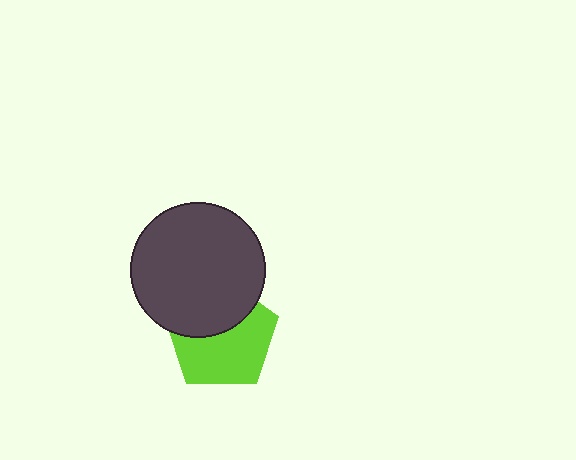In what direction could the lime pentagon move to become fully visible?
The lime pentagon could move down. That would shift it out from behind the dark gray circle entirely.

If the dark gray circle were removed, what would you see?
You would see the complete lime pentagon.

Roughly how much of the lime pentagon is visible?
About half of it is visible (roughly 60%).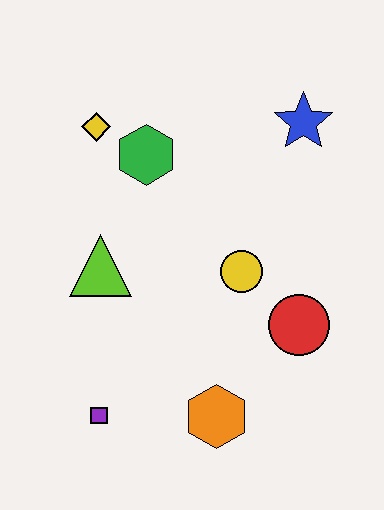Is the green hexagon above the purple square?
Yes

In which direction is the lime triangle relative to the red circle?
The lime triangle is to the left of the red circle.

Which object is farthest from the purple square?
The blue star is farthest from the purple square.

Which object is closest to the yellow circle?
The red circle is closest to the yellow circle.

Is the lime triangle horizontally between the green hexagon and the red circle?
No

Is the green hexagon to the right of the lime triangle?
Yes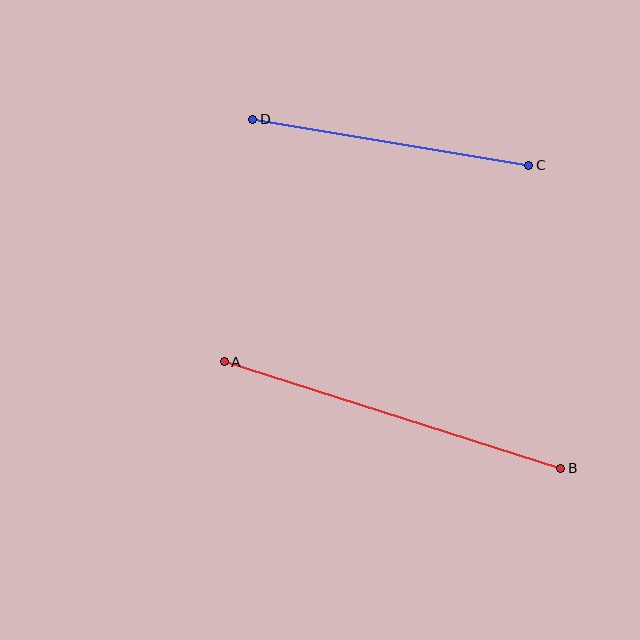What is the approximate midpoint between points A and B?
The midpoint is at approximately (393, 415) pixels.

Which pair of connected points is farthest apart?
Points A and B are farthest apart.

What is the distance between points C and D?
The distance is approximately 280 pixels.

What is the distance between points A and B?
The distance is approximately 353 pixels.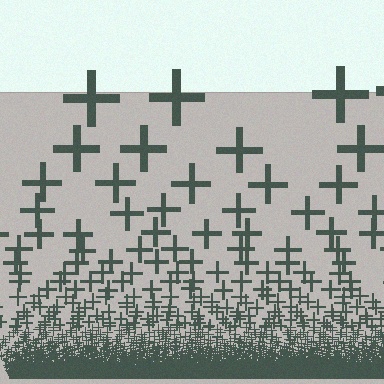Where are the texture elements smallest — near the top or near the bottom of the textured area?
Near the bottom.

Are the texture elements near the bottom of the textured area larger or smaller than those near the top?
Smaller. The gradient is inverted — elements near the bottom are smaller and denser.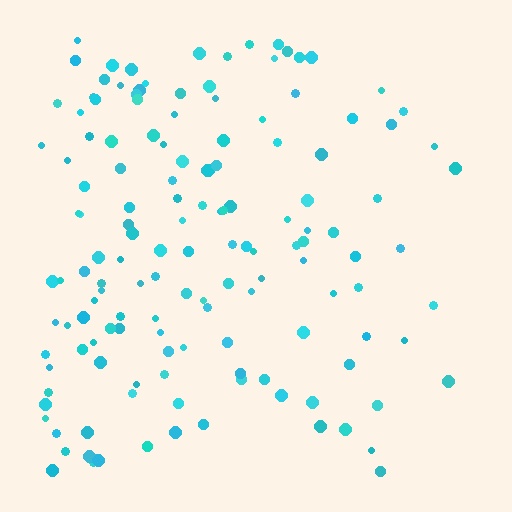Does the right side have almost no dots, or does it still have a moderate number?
Still a moderate number, just noticeably fewer than the left.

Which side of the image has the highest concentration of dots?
The left.